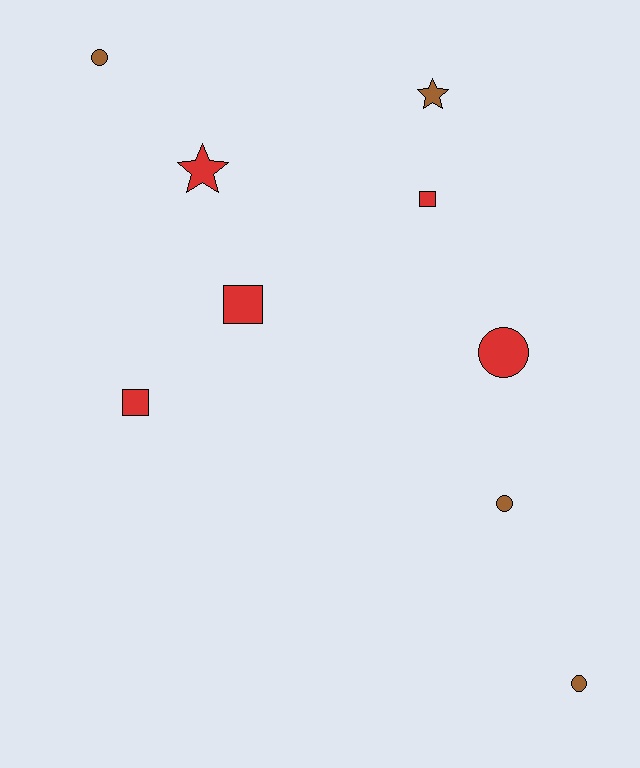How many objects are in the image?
There are 9 objects.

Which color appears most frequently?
Red, with 5 objects.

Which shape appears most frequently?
Circle, with 4 objects.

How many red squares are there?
There are 3 red squares.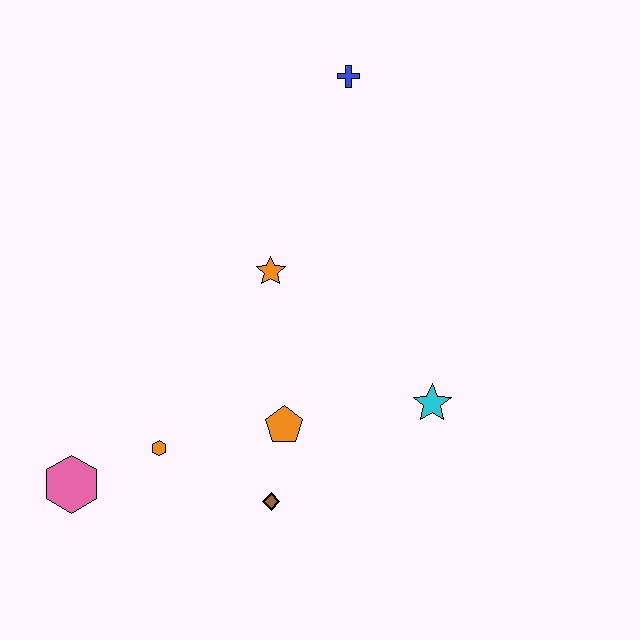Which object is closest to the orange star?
The orange pentagon is closest to the orange star.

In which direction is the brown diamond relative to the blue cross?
The brown diamond is below the blue cross.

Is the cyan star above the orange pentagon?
Yes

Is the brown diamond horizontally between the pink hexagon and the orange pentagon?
Yes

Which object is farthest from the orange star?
The pink hexagon is farthest from the orange star.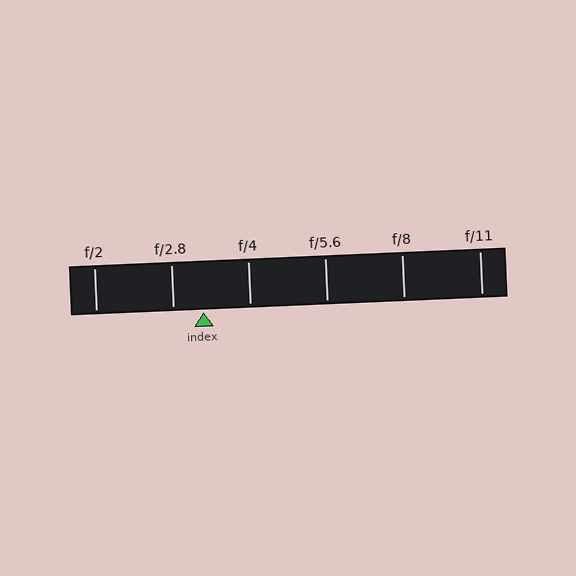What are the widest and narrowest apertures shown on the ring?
The widest aperture shown is f/2 and the narrowest is f/11.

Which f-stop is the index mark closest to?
The index mark is closest to f/2.8.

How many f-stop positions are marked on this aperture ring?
There are 6 f-stop positions marked.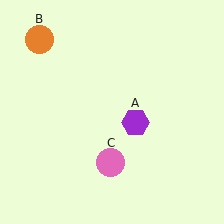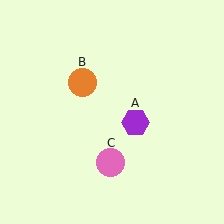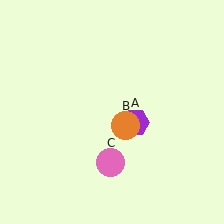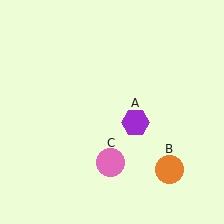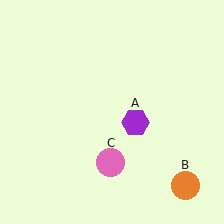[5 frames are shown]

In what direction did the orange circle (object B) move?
The orange circle (object B) moved down and to the right.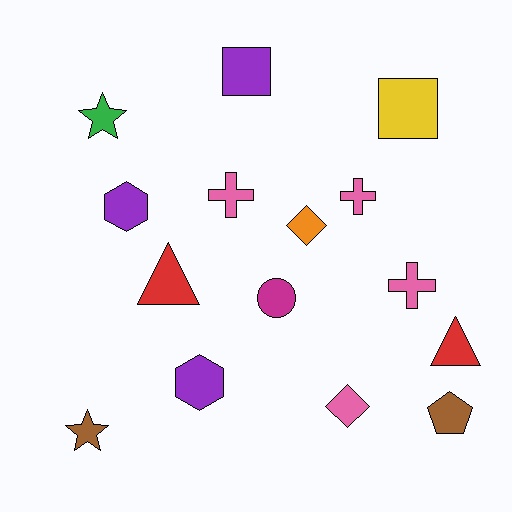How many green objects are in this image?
There is 1 green object.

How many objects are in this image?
There are 15 objects.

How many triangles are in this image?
There are 2 triangles.